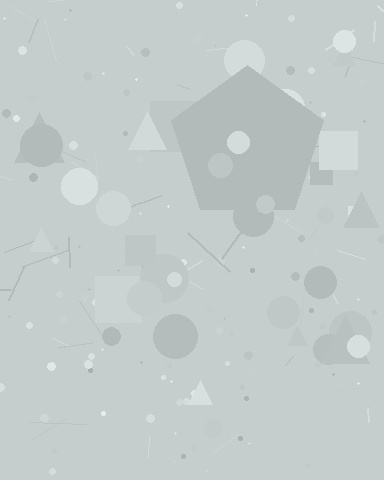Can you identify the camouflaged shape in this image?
The camouflaged shape is a pentagon.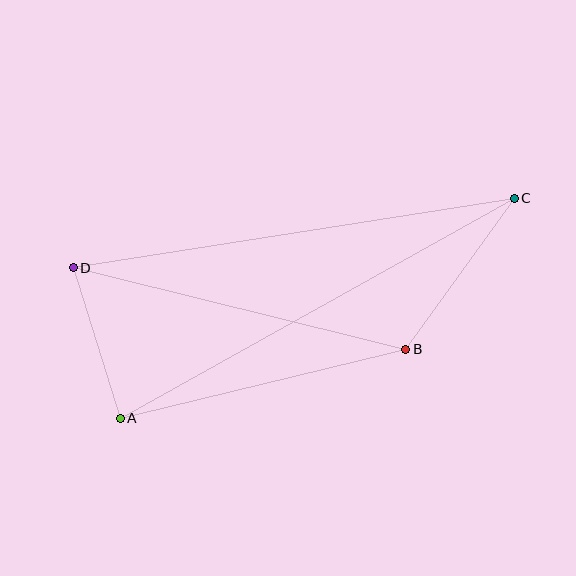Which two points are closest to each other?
Points A and D are closest to each other.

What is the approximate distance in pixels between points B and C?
The distance between B and C is approximately 186 pixels.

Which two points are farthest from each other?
Points A and C are farthest from each other.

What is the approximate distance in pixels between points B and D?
The distance between B and D is approximately 342 pixels.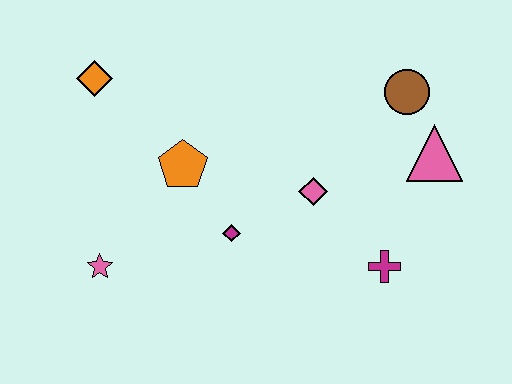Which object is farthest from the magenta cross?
The orange diamond is farthest from the magenta cross.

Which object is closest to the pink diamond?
The magenta diamond is closest to the pink diamond.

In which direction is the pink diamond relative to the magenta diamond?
The pink diamond is to the right of the magenta diamond.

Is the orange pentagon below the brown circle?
Yes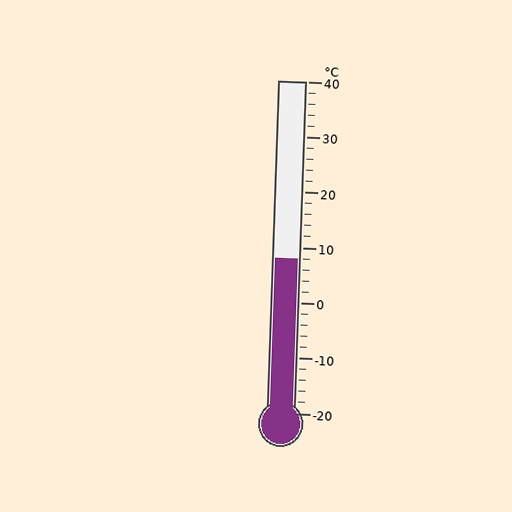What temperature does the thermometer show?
The thermometer shows approximately 8°C.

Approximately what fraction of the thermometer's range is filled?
The thermometer is filled to approximately 45% of its range.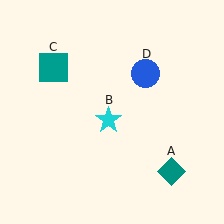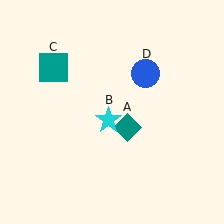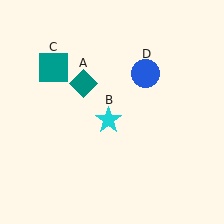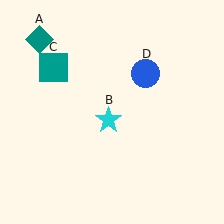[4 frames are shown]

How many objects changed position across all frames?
1 object changed position: teal diamond (object A).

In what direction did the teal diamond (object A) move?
The teal diamond (object A) moved up and to the left.